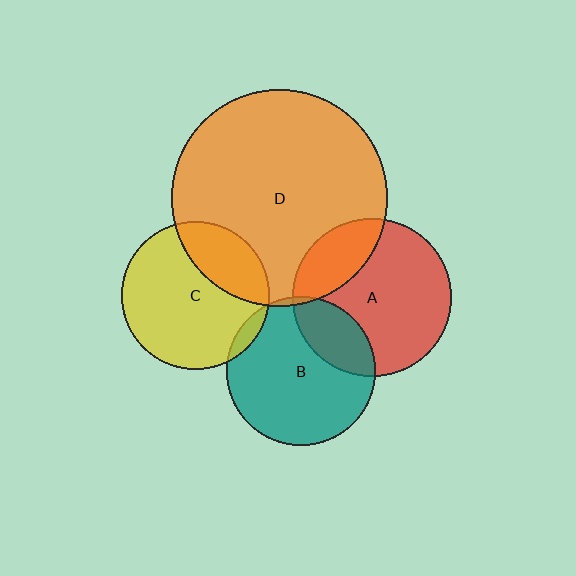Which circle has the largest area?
Circle D (orange).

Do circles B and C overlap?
Yes.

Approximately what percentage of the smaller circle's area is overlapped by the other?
Approximately 5%.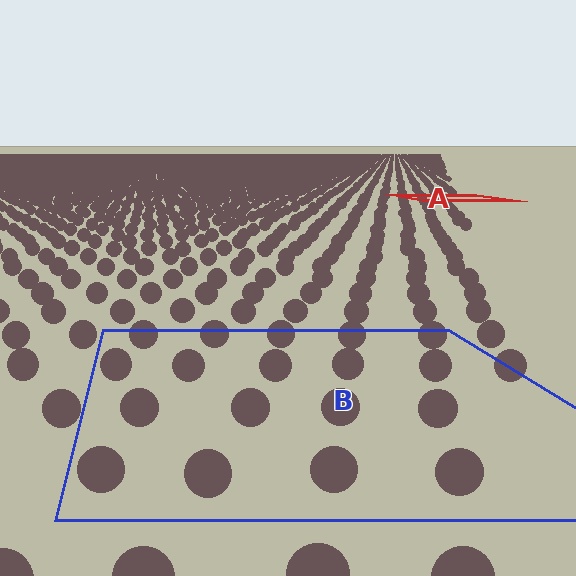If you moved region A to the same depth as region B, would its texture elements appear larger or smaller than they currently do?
They would appear larger. At a closer depth, the same texture elements are projected at a bigger on-screen size.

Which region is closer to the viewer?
Region B is closer. The texture elements there are larger and more spread out.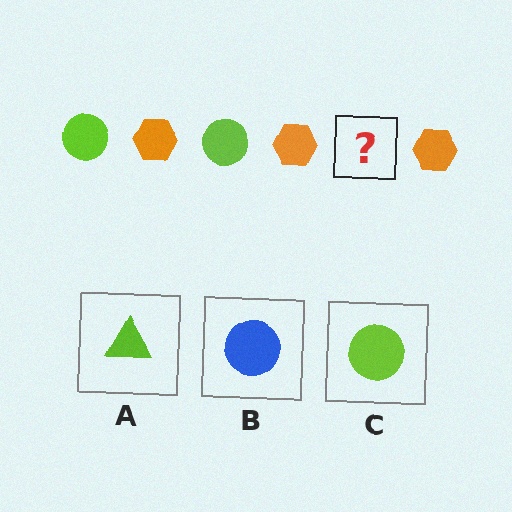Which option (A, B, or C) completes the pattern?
C.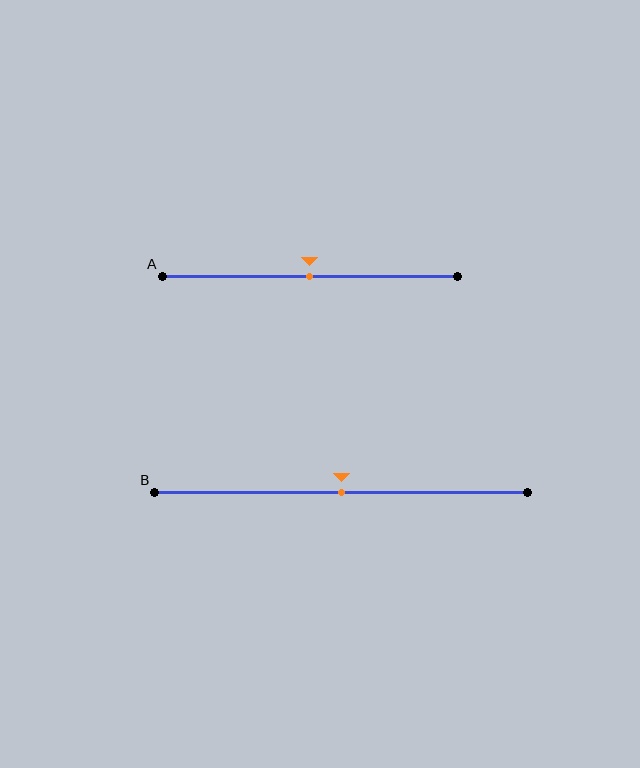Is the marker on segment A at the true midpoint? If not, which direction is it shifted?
Yes, the marker on segment A is at the true midpoint.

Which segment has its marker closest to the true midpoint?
Segment A has its marker closest to the true midpoint.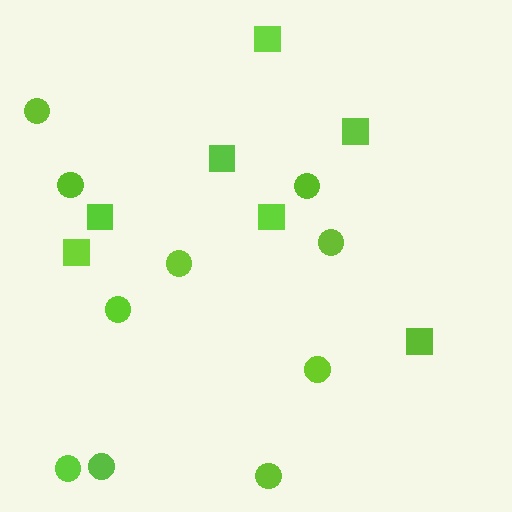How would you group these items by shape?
There are 2 groups: one group of squares (7) and one group of circles (10).